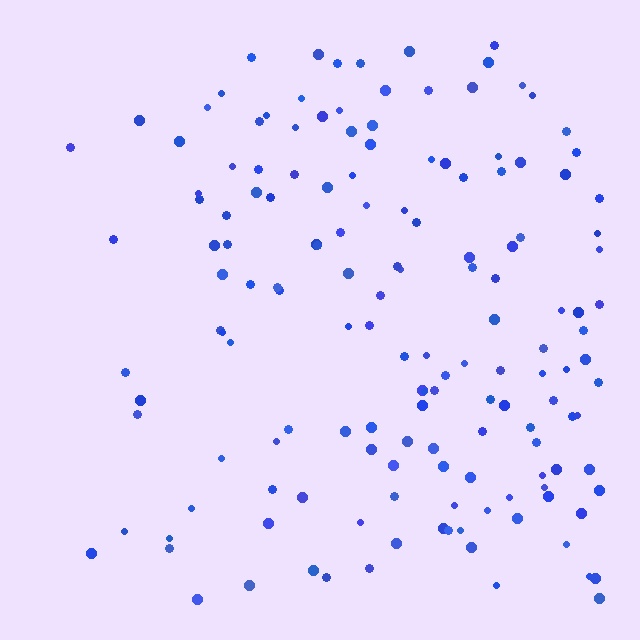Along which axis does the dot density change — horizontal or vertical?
Horizontal.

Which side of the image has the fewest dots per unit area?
The left.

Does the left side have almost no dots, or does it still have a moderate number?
Still a moderate number, just noticeably fewer than the right.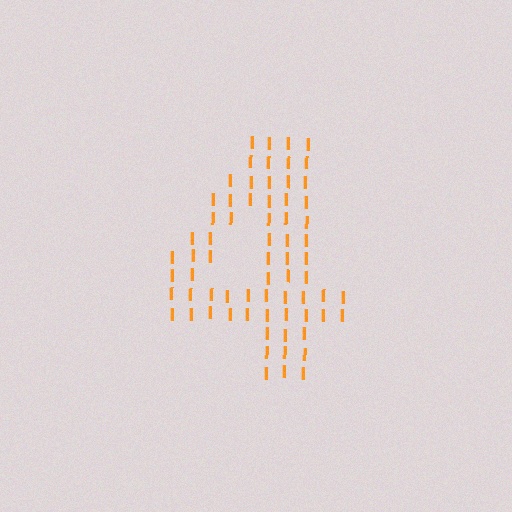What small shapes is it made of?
It is made of small letter I's.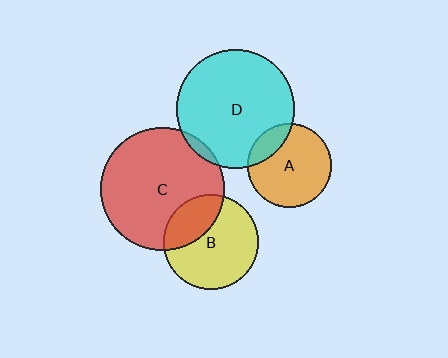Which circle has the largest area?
Circle C (red).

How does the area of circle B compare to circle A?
Approximately 1.3 times.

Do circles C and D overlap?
Yes.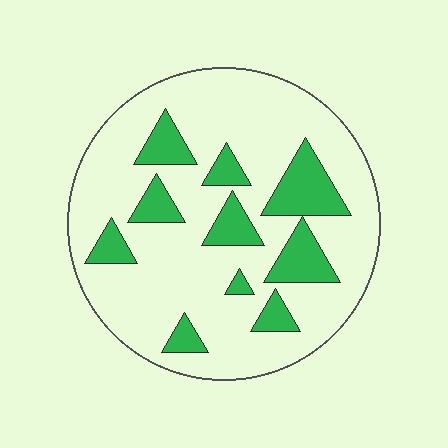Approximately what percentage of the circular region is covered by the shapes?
Approximately 20%.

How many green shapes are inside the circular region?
10.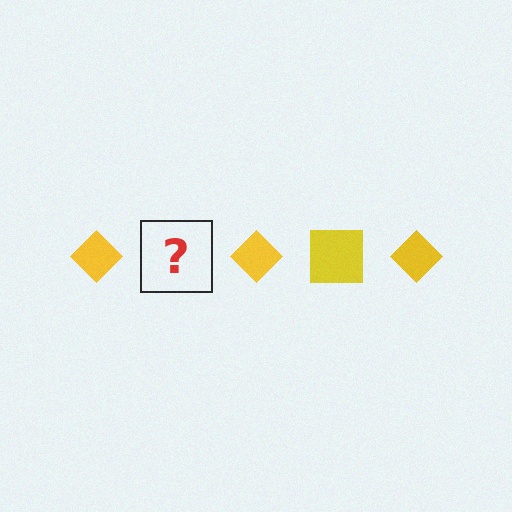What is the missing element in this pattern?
The missing element is a yellow square.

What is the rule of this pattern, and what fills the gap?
The rule is that the pattern cycles through diamond, square shapes in yellow. The gap should be filled with a yellow square.